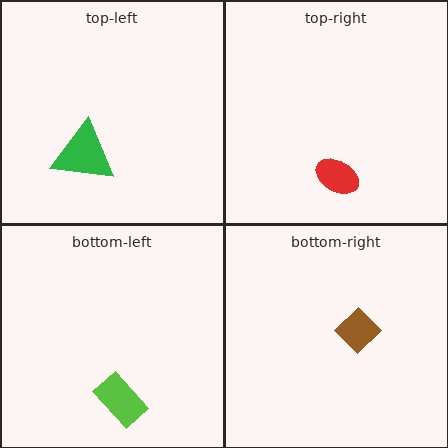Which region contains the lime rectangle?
The bottom-left region.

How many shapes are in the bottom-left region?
1.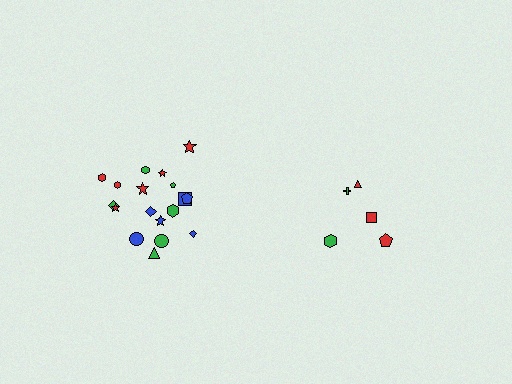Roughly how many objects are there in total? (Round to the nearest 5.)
Roughly 25 objects in total.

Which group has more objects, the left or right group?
The left group.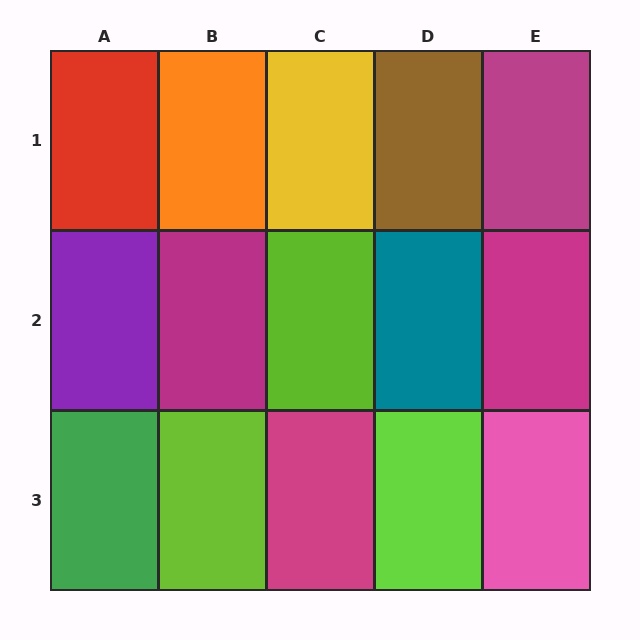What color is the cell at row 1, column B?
Orange.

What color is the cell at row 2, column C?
Lime.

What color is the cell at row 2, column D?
Teal.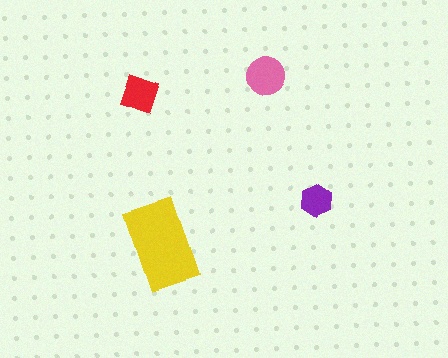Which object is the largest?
The yellow rectangle.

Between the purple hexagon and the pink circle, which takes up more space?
The pink circle.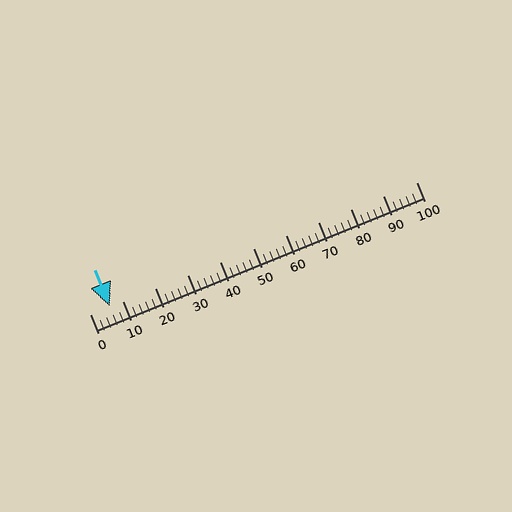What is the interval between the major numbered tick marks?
The major tick marks are spaced 10 units apart.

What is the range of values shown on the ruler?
The ruler shows values from 0 to 100.